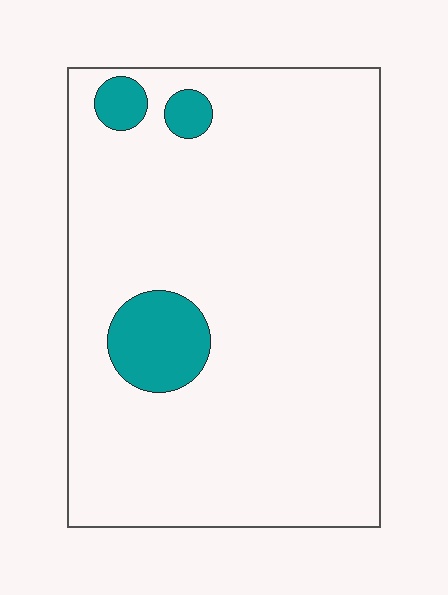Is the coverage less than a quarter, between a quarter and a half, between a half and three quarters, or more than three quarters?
Less than a quarter.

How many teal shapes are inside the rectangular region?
3.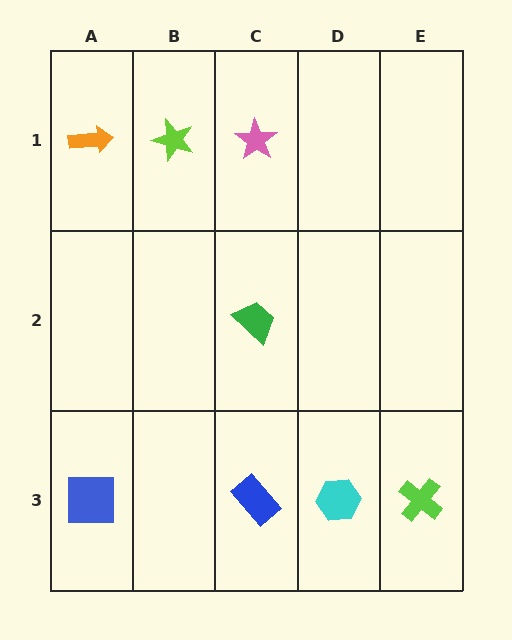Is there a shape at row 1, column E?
No, that cell is empty.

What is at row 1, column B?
A lime star.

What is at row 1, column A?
An orange arrow.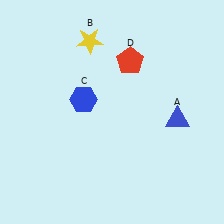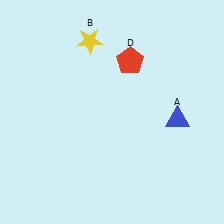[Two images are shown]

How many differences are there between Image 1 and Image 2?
There is 1 difference between the two images.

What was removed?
The blue hexagon (C) was removed in Image 2.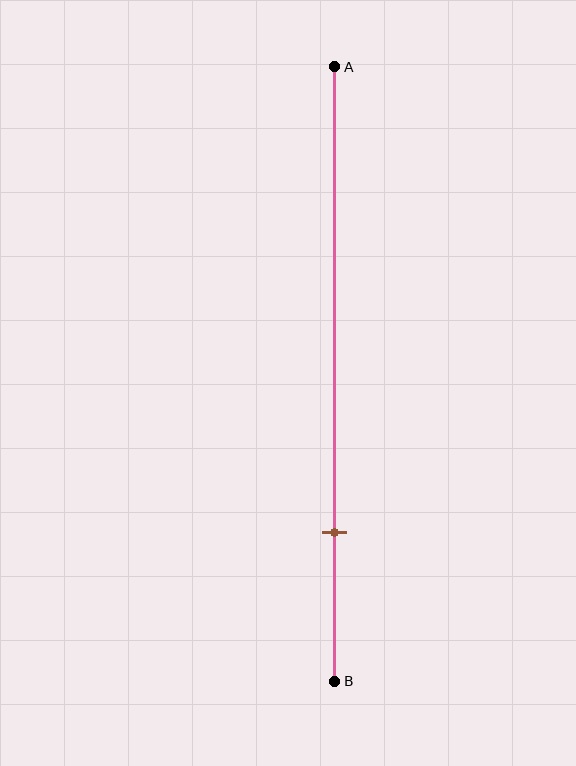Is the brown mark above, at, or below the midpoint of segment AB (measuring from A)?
The brown mark is below the midpoint of segment AB.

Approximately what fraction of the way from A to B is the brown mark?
The brown mark is approximately 75% of the way from A to B.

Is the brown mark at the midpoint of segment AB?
No, the mark is at about 75% from A, not at the 50% midpoint.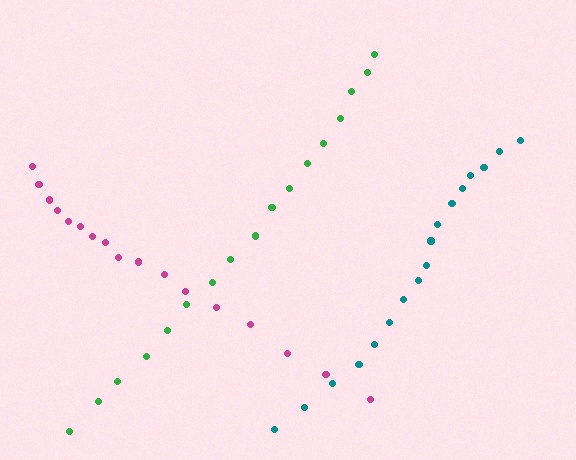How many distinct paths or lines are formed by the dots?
There are 3 distinct paths.